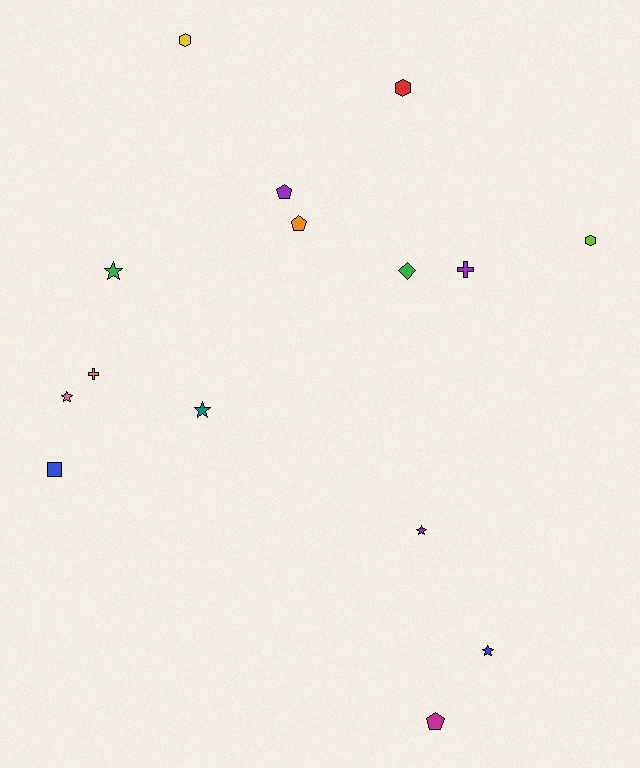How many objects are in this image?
There are 15 objects.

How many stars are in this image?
There are 5 stars.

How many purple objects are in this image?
There are 3 purple objects.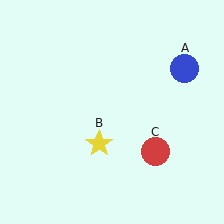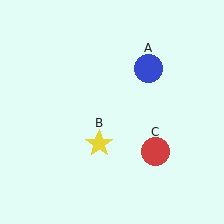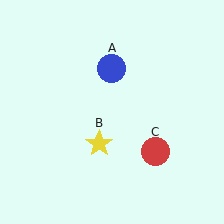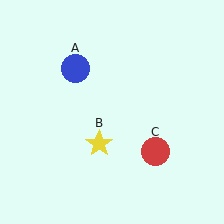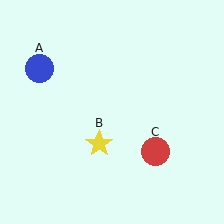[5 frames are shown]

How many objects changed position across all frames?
1 object changed position: blue circle (object A).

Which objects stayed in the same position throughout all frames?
Yellow star (object B) and red circle (object C) remained stationary.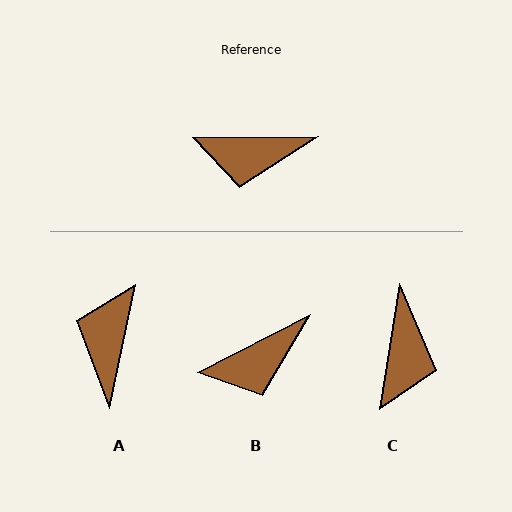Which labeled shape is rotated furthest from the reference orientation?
A, about 103 degrees away.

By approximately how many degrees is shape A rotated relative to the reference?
Approximately 103 degrees clockwise.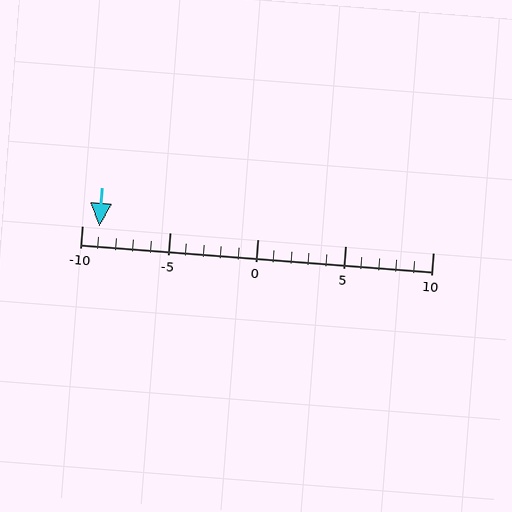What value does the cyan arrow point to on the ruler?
The cyan arrow points to approximately -9.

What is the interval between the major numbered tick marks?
The major tick marks are spaced 5 units apart.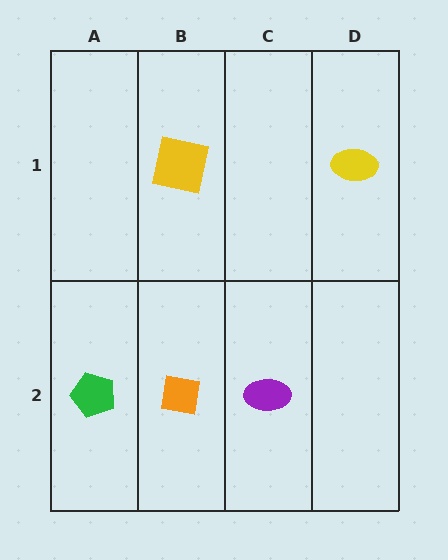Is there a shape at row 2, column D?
No, that cell is empty.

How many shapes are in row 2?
3 shapes.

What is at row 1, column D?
A yellow ellipse.